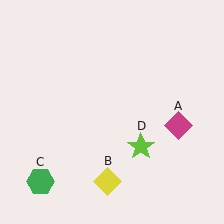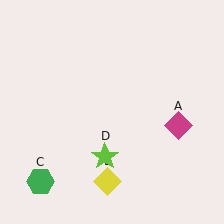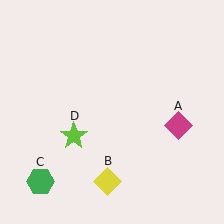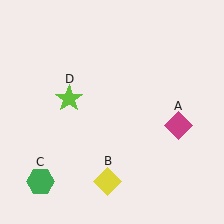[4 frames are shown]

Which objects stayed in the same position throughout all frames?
Magenta diamond (object A) and yellow diamond (object B) and green hexagon (object C) remained stationary.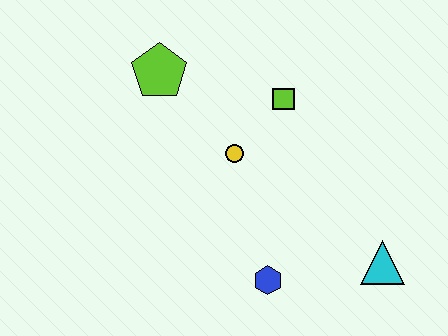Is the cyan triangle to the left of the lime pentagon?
No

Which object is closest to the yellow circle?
The lime square is closest to the yellow circle.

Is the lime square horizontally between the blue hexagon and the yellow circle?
No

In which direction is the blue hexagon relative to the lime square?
The blue hexagon is below the lime square.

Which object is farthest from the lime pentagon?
The cyan triangle is farthest from the lime pentagon.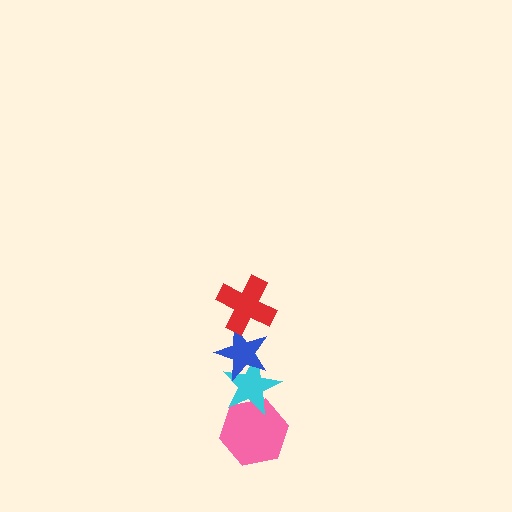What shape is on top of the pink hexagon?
The cyan star is on top of the pink hexagon.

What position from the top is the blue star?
The blue star is 2nd from the top.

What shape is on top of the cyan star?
The blue star is on top of the cyan star.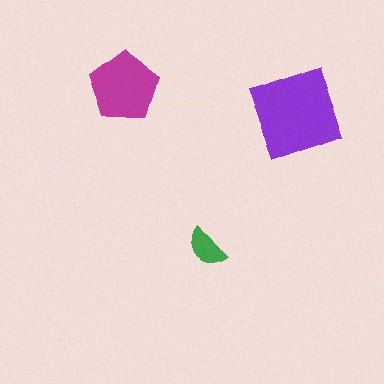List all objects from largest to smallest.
The purple diamond, the magenta pentagon, the green semicircle.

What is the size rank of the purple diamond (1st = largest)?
1st.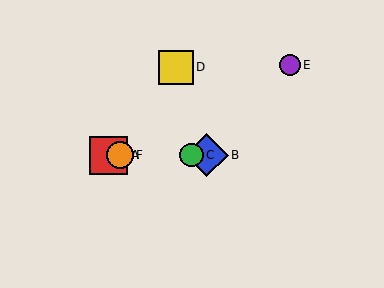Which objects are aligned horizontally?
Objects A, B, C, F are aligned horizontally.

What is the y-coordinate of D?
Object D is at y≈67.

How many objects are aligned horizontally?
4 objects (A, B, C, F) are aligned horizontally.